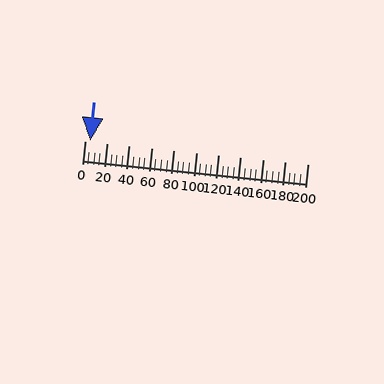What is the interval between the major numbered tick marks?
The major tick marks are spaced 20 units apart.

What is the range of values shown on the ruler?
The ruler shows values from 0 to 200.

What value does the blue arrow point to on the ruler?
The blue arrow points to approximately 5.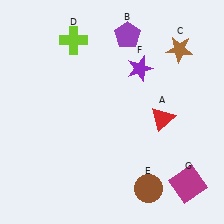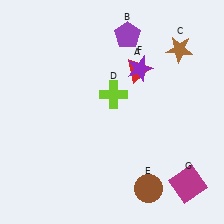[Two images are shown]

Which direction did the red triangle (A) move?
The red triangle (A) moved up.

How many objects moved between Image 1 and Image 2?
2 objects moved between the two images.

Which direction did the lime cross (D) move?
The lime cross (D) moved down.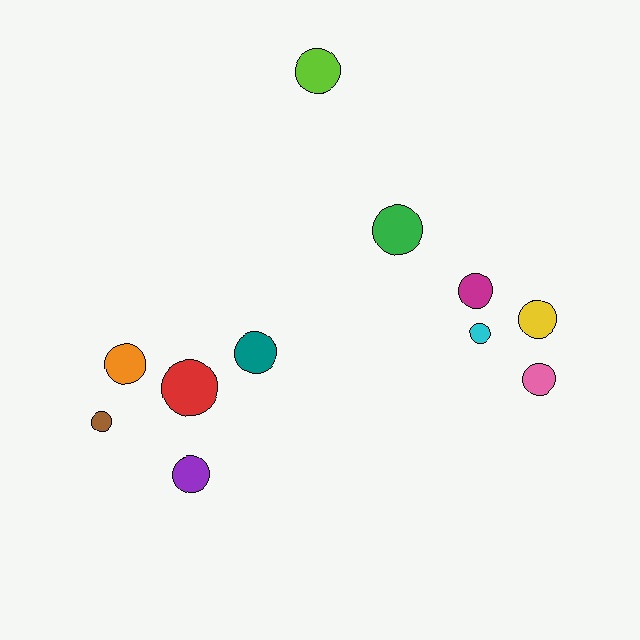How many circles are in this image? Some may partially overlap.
There are 11 circles.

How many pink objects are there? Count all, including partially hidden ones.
There is 1 pink object.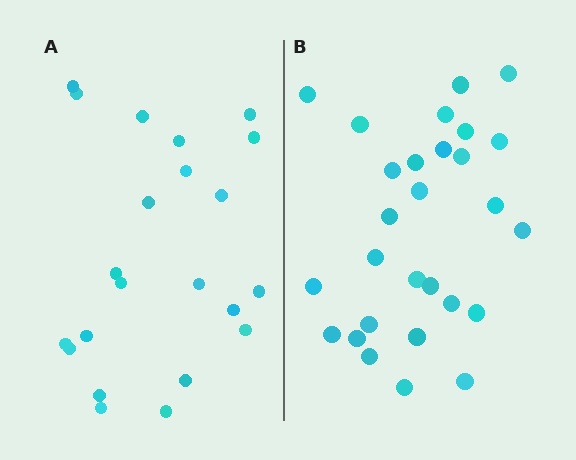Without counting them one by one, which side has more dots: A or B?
Region B (the right region) has more dots.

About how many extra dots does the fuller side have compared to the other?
Region B has about 6 more dots than region A.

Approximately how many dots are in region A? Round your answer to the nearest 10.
About 20 dots. (The exact count is 22, which rounds to 20.)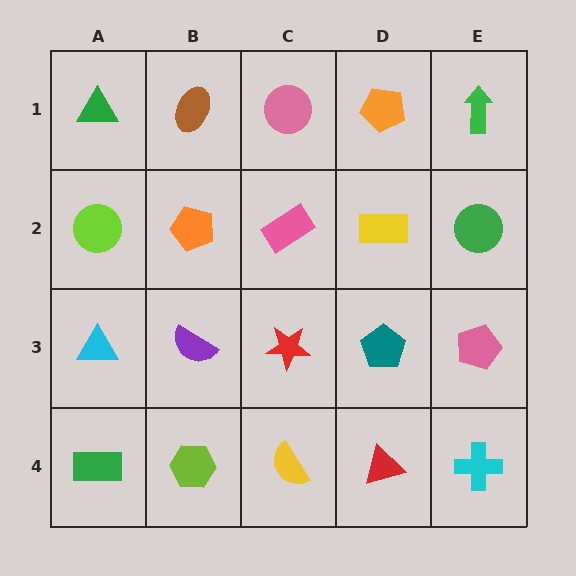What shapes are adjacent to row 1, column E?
A green circle (row 2, column E), an orange pentagon (row 1, column D).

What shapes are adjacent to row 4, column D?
A teal pentagon (row 3, column D), a yellow semicircle (row 4, column C), a cyan cross (row 4, column E).